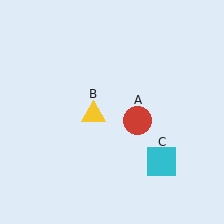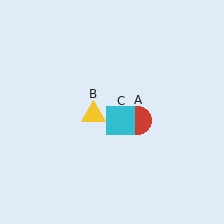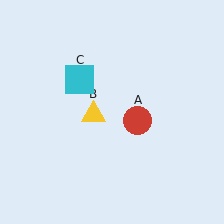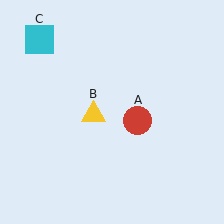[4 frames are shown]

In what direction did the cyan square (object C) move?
The cyan square (object C) moved up and to the left.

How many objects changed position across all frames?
1 object changed position: cyan square (object C).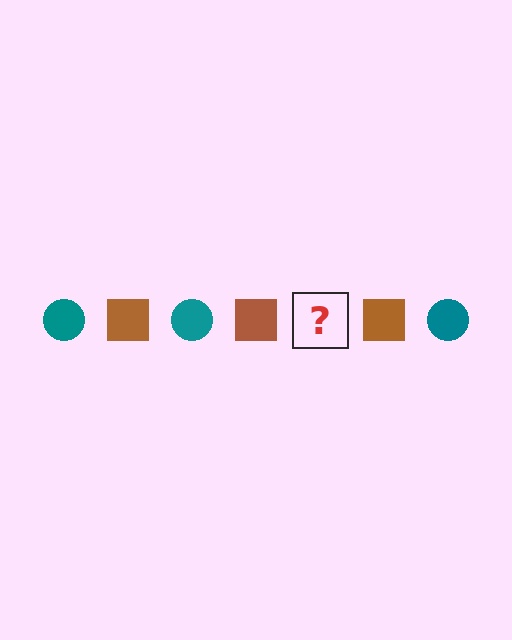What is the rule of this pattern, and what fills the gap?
The rule is that the pattern alternates between teal circle and brown square. The gap should be filled with a teal circle.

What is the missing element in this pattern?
The missing element is a teal circle.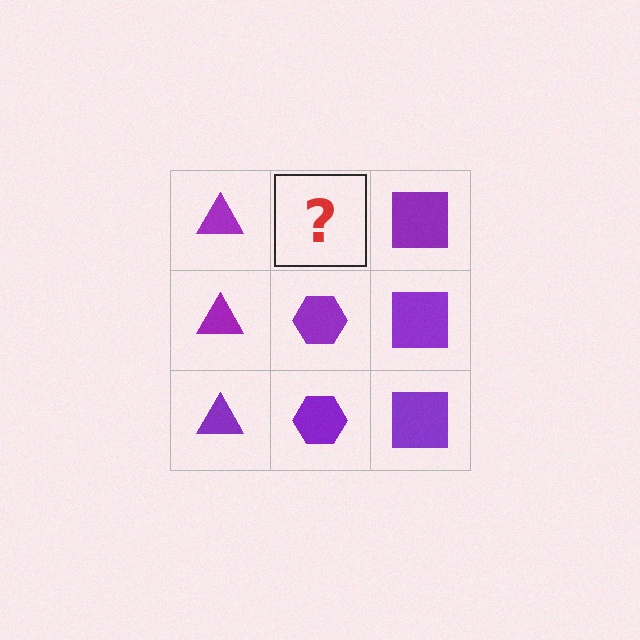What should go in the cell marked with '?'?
The missing cell should contain a purple hexagon.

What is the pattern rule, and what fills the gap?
The rule is that each column has a consistent shape. The gap should be filled with a purple hexagon.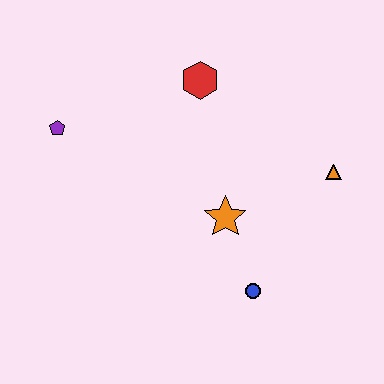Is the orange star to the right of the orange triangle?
No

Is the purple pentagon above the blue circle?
Yes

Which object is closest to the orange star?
The blue circle is closest to the orange star.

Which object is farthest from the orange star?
The purple pentagon is farthest from the orange star.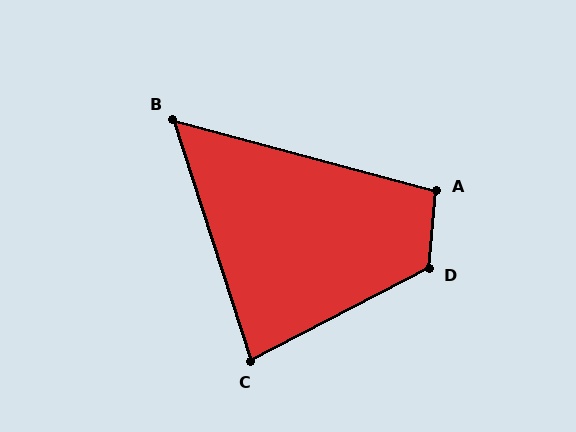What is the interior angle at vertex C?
Approximately 80 degrees (acute).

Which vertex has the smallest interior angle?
B, at approximately 57 degrees.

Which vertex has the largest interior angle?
D, at approximately 123 degrees.